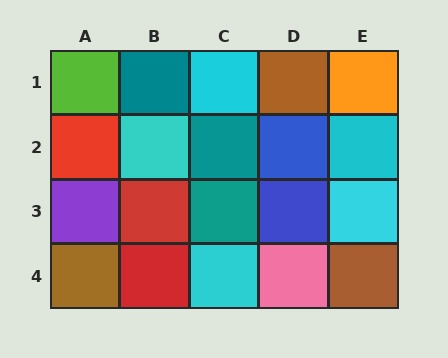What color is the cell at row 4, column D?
Pink.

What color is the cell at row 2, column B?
Cyan.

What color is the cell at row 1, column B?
Teal.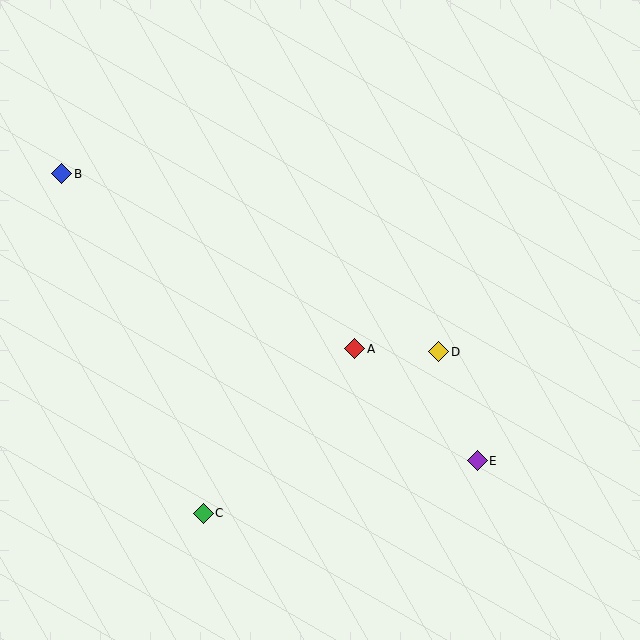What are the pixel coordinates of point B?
Point B is at (62, 174).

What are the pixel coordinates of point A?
Point A is at (355, 349).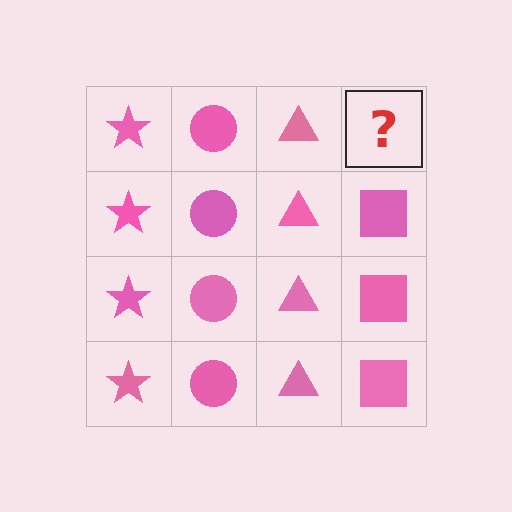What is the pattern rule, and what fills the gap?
The rule is that each column has a consistent shape. The gap should be filled with a pink square.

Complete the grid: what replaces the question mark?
The question mark should be replaced with a pink square.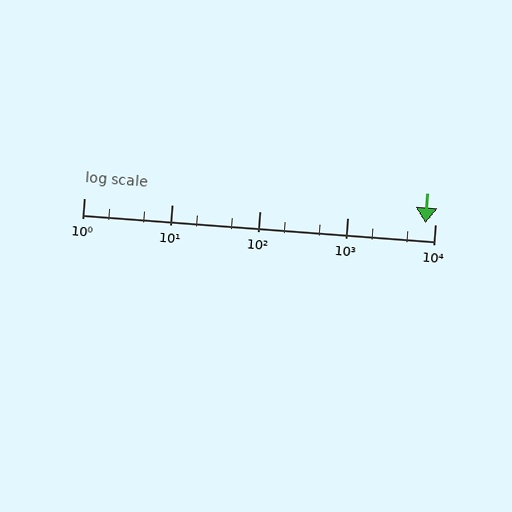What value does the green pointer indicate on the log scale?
The pointer indicates approximately 7800.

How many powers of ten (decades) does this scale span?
The scale spans 4 decades, from 1 to 10000.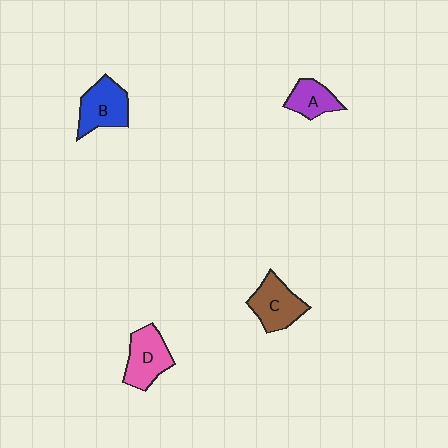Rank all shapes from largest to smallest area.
From largest to smallest: B (blue), D (pink), C (brown), A (purple).